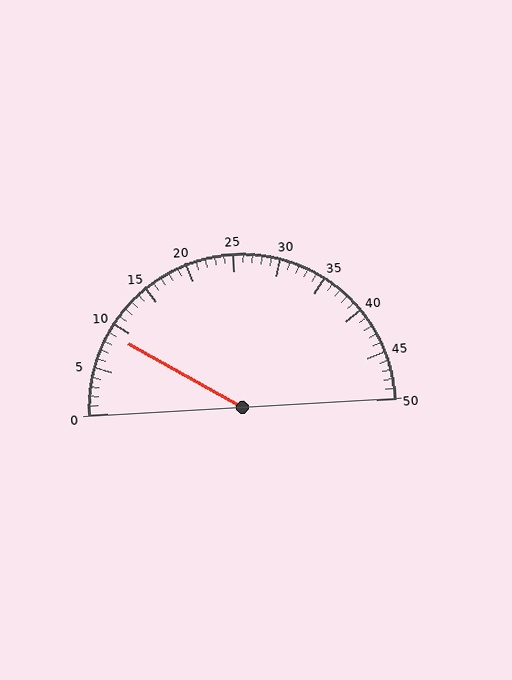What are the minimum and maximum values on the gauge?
The gauge ranges from 0 to 50.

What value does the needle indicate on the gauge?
The needle indicates approximately 9.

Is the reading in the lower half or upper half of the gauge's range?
The reading is in the lower half of the range (0 to 50).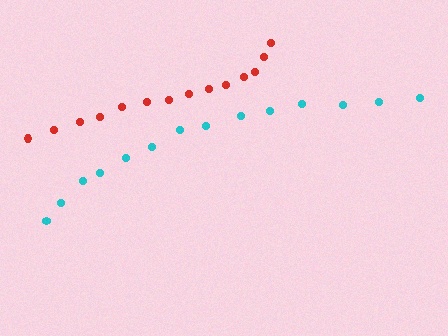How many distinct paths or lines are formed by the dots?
There are 2 distinct paths.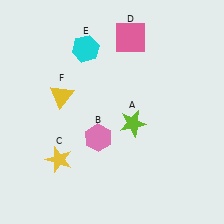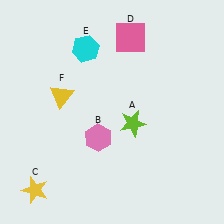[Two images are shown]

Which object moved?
The yellow star (C) moved down.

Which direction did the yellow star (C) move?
The yellow star (C) moved down.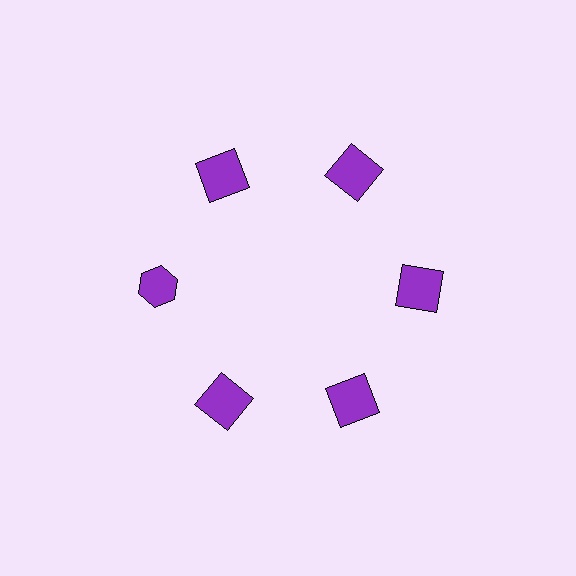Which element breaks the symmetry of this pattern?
The purple hexagon at roughly the 9 o'clock position breaks the symmetry. All other shapes are purple squares.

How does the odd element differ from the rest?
It has a different shape: hexagon instead of square.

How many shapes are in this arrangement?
There are 6 shapes arranged in a ring pattern.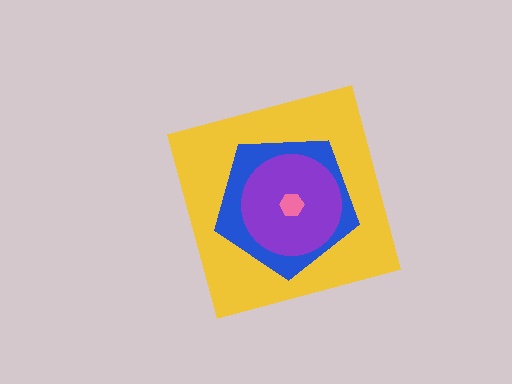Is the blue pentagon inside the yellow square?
Yes.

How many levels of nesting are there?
4.